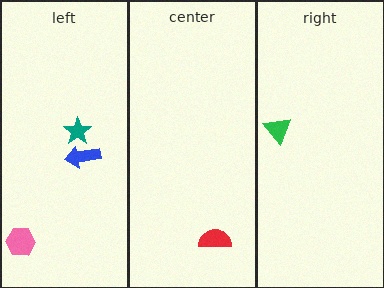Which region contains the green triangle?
The right region.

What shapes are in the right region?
The green triangle.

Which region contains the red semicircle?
The center region.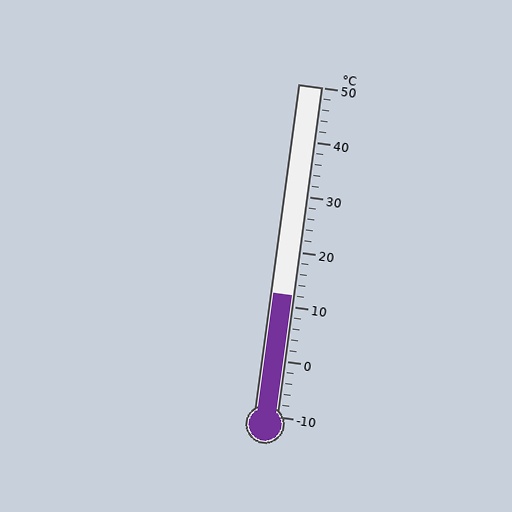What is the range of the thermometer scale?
The thermometer scale ranges from -10°C to 50°C.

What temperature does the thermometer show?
The thermometer shows approximately 12°C.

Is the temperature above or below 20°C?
The temperature is below 20°C.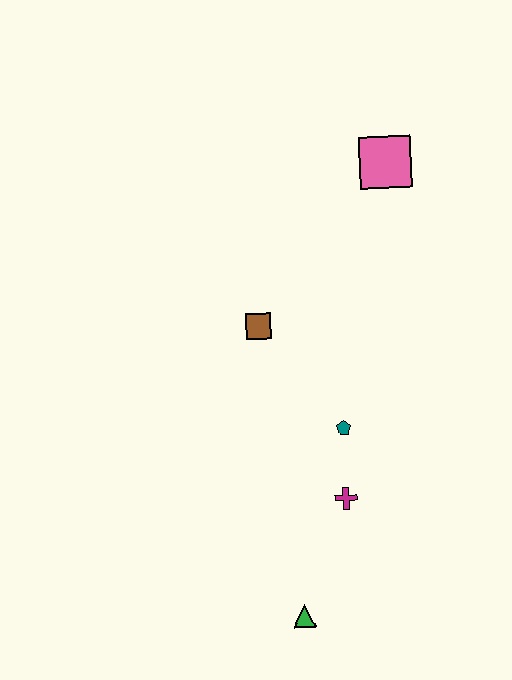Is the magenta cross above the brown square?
No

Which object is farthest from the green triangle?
The pink square is farthest from the green triangle.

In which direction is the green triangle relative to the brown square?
The green triangle is below the brown square.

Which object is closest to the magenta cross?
The teal pentagon is closest to the magenta cross.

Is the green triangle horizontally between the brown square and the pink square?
Yes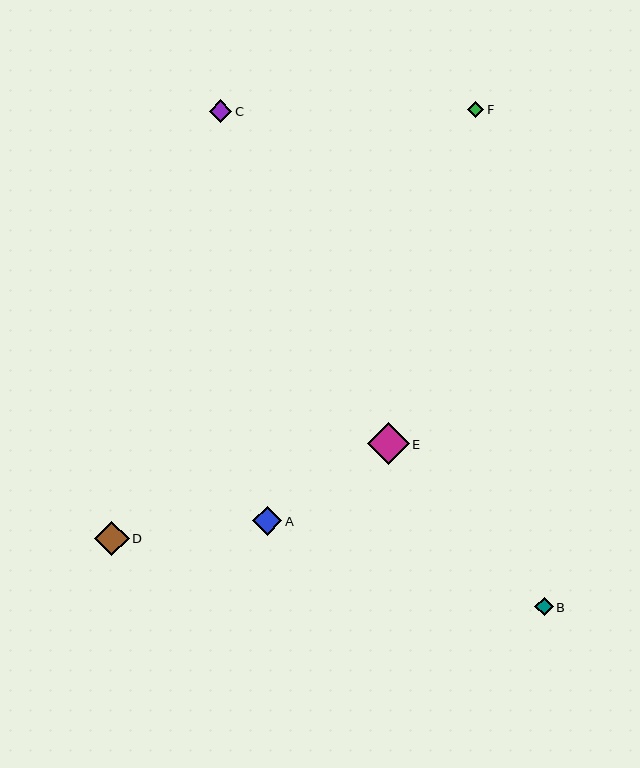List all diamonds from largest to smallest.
From largest to smallest: E, D, A, C, B, F.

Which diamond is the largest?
Diamond E is the largest with a size of approximately 42 pixels.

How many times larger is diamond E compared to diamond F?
Diamond E is approximately 2.6 times the size of diamond F.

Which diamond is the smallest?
Diamond F is the smallest with a size of approximately 16 pixels.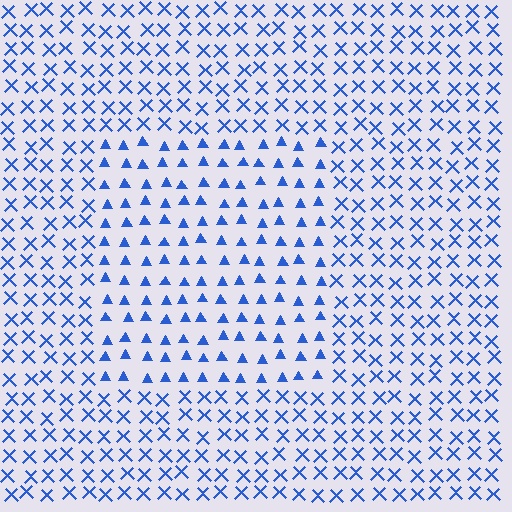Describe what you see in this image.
The image is filled with small blue elements arranged in a uniform grid. A rectangle-shaped region contains triangles, while the surrounding area contains X marks. The boundary is defined purely by the change in element shape.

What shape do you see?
I see a rectangle.